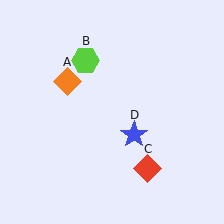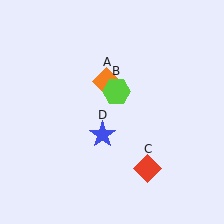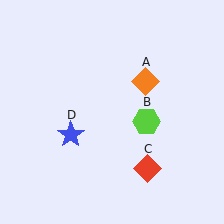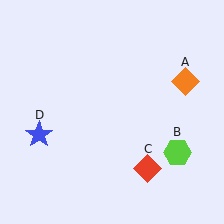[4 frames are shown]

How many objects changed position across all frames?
3 objects changed position: orange diamond (object A), lime hexagon (object B), blue star (object D).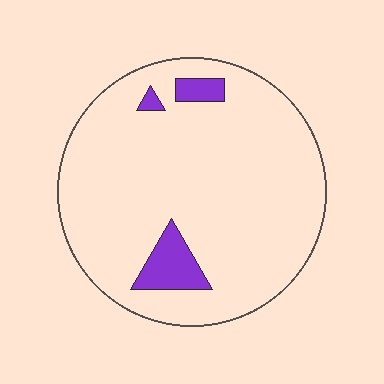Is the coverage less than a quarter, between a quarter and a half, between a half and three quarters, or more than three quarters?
Less than a quarter.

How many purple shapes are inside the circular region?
3.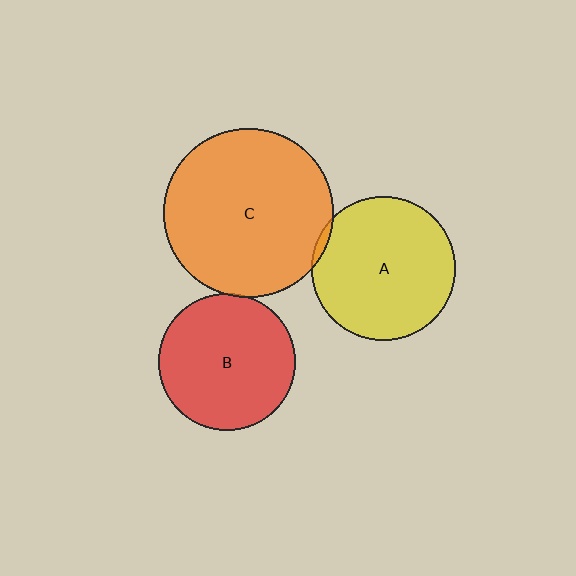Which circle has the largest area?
Circle C (orange).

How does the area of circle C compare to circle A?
Approximately 1.4 times.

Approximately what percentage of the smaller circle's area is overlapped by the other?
Approximately 5%.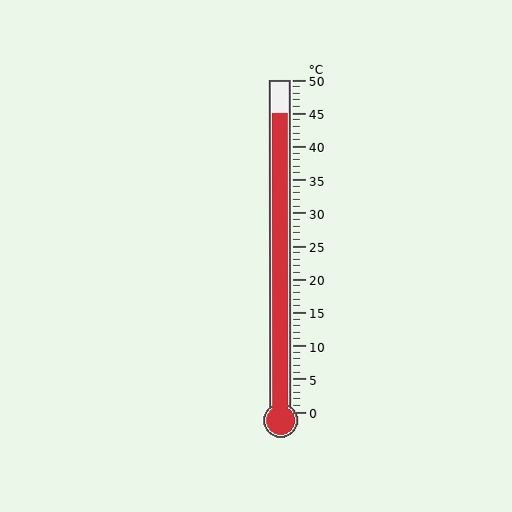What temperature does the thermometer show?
The thermometer shows approximately 45°C.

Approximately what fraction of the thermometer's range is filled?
The thermometer is filled to approximately 90% of its range.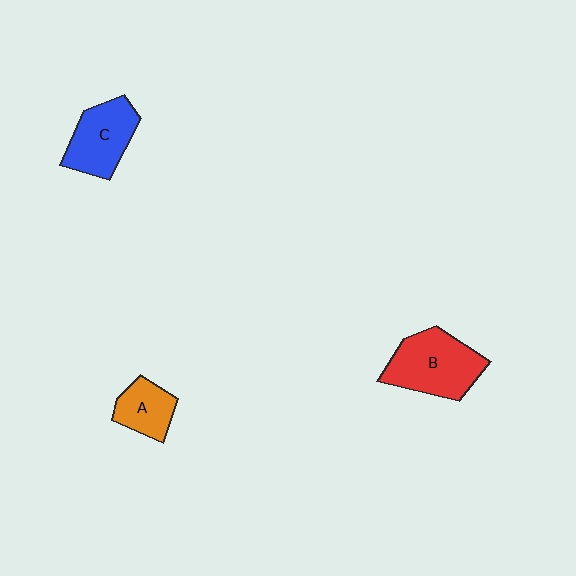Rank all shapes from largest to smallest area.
From largest to smallest: B (red), C (blue), A (orange).